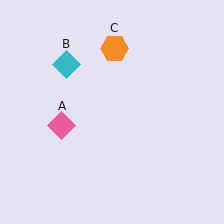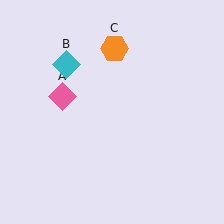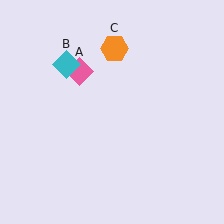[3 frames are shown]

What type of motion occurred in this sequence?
The pink diamond (object A) rotated clockwise around the center of the scene.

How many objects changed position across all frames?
1 object changed position: pink diamond (object A).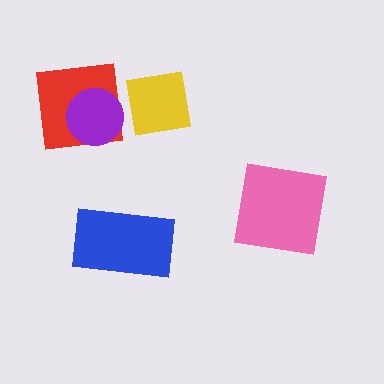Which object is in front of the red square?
The purple circle is in front of the red square.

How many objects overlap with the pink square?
0 objects overlap with the pink square.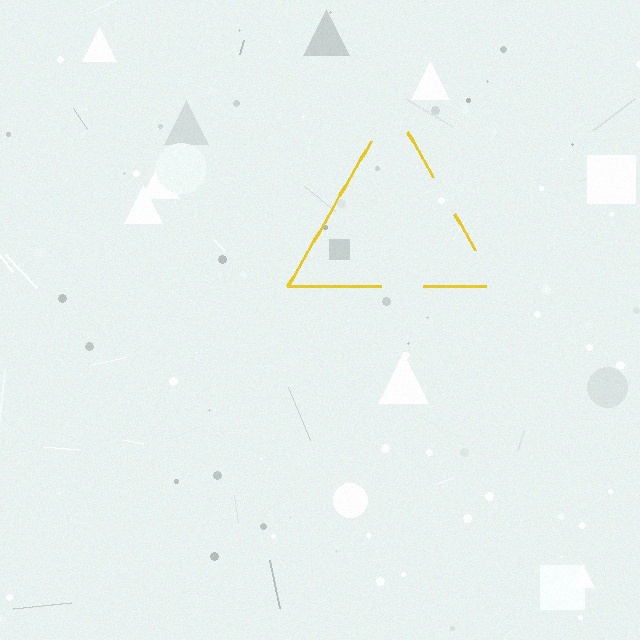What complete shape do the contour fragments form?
The contour fragments form a triangle.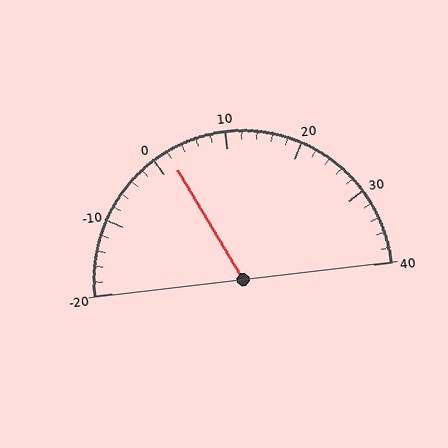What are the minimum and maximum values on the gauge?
The gauge ranges from -20 to 40.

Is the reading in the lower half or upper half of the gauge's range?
The reading is in the lower half of the range (-20 to 40).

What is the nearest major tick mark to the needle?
The nearest major tick mark is 0.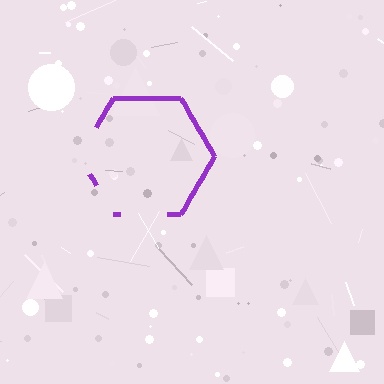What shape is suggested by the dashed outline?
The dashed outline suggests a hexagon.